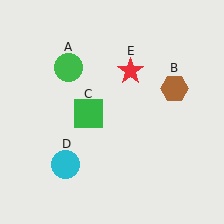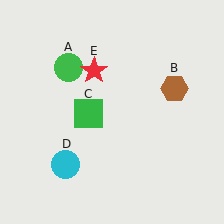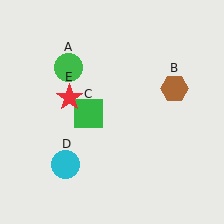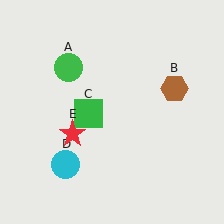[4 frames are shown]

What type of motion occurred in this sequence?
The red star (object E) rotated counterclockwise around the center of the scene.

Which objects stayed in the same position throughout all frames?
Green circle (object A) and brown hexagon (object B) and green square (object C) and cyan circle (object D) remained stationary.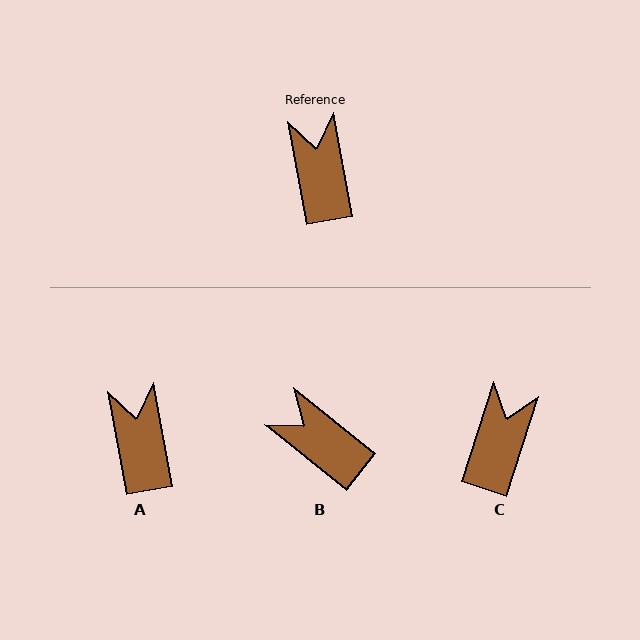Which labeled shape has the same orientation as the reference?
A.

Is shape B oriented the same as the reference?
No, it is off by about 40 degrees.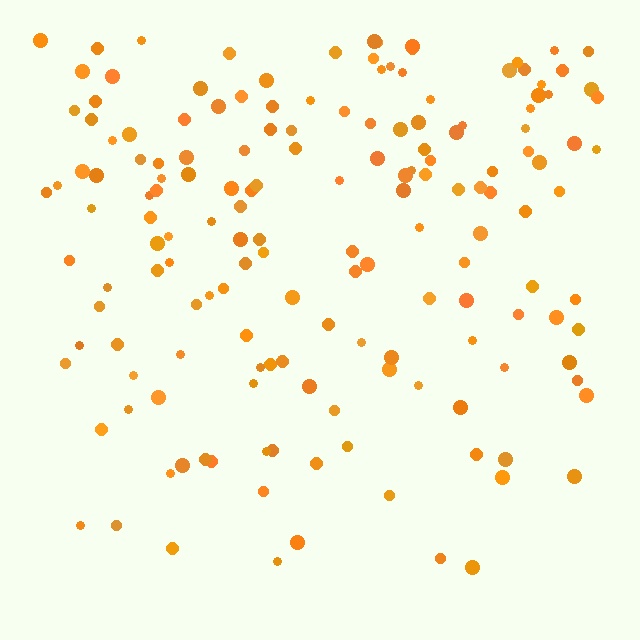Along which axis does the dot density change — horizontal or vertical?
Vertical.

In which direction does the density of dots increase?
From bottom to top, with the top side densest.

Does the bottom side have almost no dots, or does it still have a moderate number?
Still a moderate number, just noticeably fewer than the top.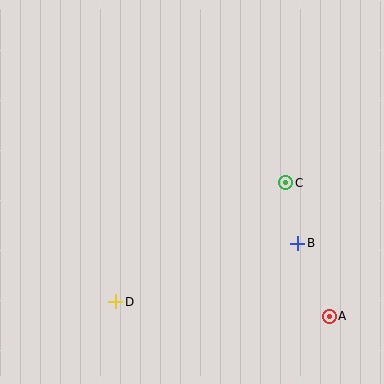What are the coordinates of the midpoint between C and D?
The midpoint between C and D is at (201, 242).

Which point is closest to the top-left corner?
Point D is closest to the top-left corner.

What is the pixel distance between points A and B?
The distance between A and B is 79 pixels.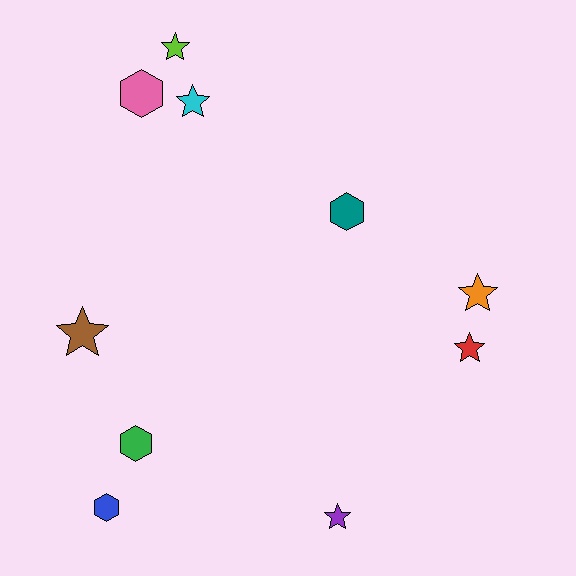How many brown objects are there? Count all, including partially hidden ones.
There is 1 brown object.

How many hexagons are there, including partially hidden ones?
There are 4 hexagons.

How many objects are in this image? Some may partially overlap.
There are 10 objects.